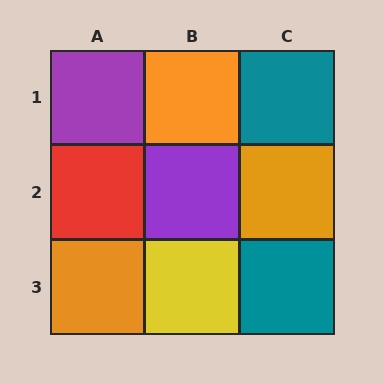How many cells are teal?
2 cells are teal.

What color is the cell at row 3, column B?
Yellow.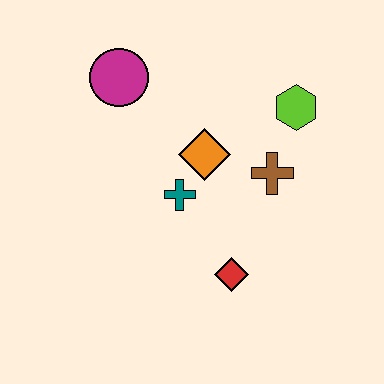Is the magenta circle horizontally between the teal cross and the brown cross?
No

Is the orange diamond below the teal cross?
No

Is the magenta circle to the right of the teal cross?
No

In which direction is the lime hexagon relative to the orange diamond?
The lime hexagon is to the right of the orange diamond.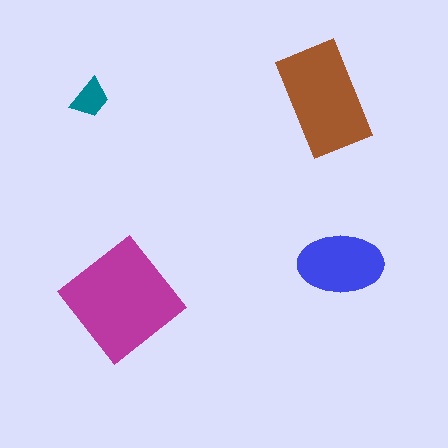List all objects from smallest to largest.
The teal trapezoid, the blue ellipse, the brown rectangle, the magenta diamond.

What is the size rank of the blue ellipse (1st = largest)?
3rd.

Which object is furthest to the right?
The blue ellipse is rightmost.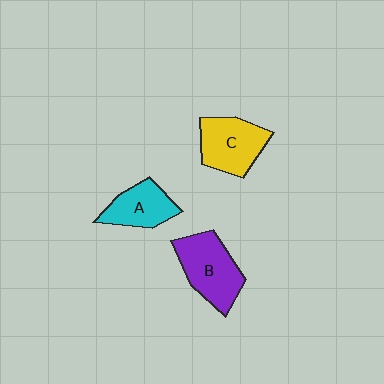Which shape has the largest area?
Shape B (purple).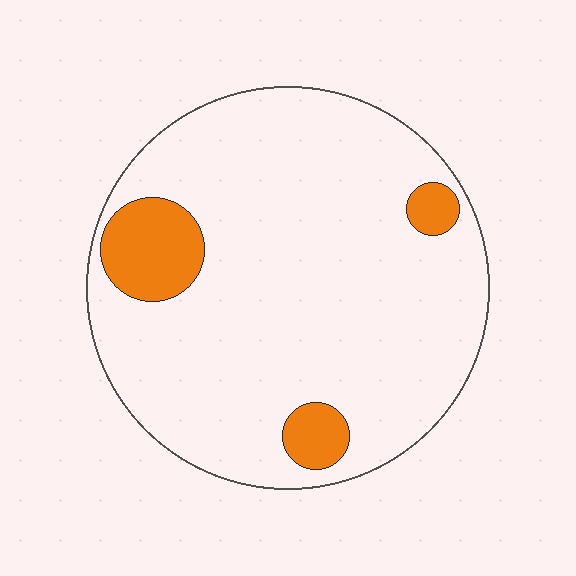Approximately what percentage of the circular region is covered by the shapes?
Approximately 10%.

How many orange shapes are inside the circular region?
3.